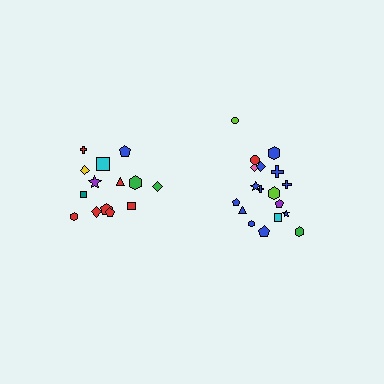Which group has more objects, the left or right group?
The right group.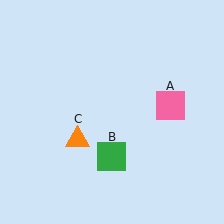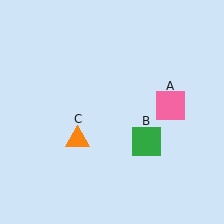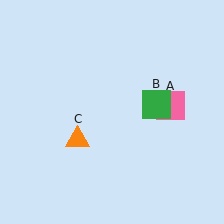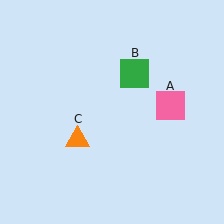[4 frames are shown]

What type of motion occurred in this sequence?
The green square (object B) rotated counterclockwise around the center of the scene.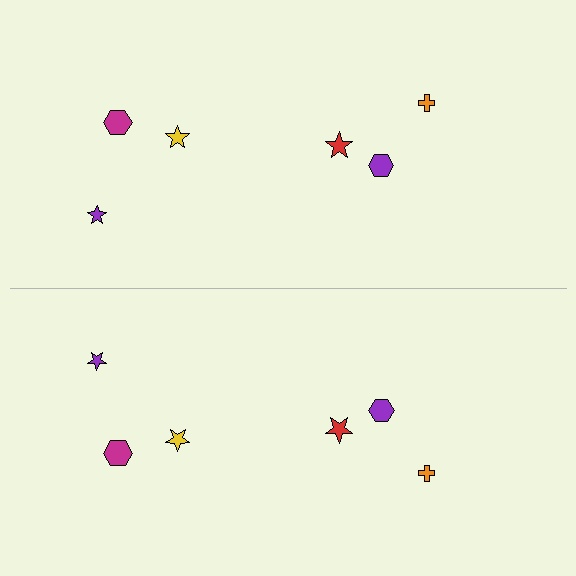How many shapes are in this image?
There are 12 shapes in this image.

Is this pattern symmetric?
Yes, this pattern has bilateral (reflection) symmetry.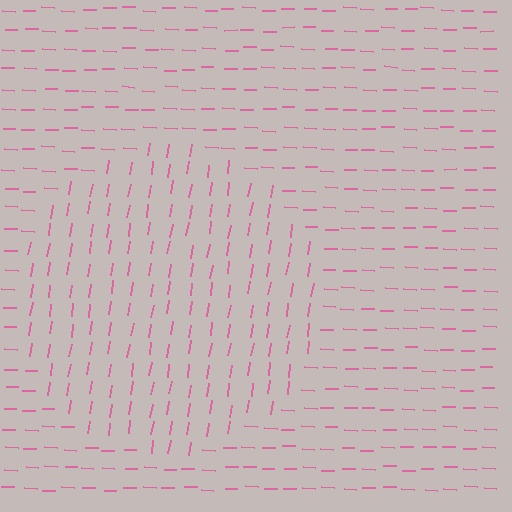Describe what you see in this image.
The image is filled with small pink line segments. A circle region in the image has lines oriented differently from the surrounding lines, creating a visible texture boundary.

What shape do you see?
I see a circle.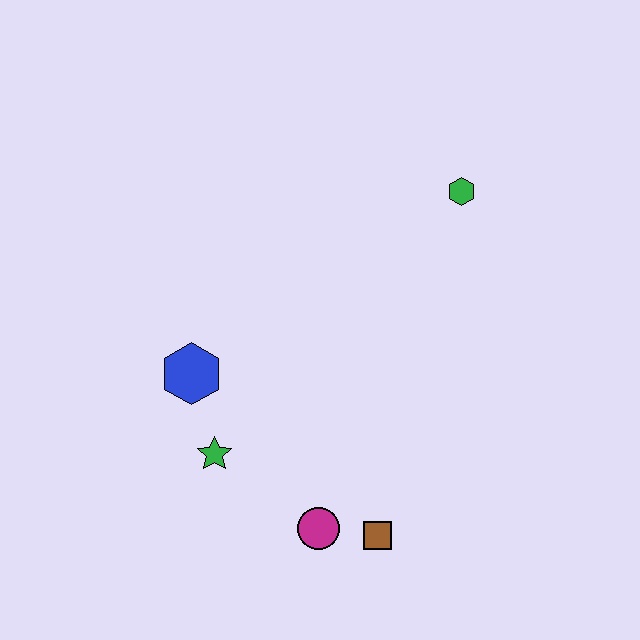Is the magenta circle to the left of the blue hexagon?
No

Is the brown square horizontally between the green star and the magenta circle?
No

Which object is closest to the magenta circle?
The brown square is closest to the magenta circle.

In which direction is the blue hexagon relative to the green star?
The blue hexagon is above the green star.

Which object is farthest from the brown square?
The green hexagon is farthest from the brown square.